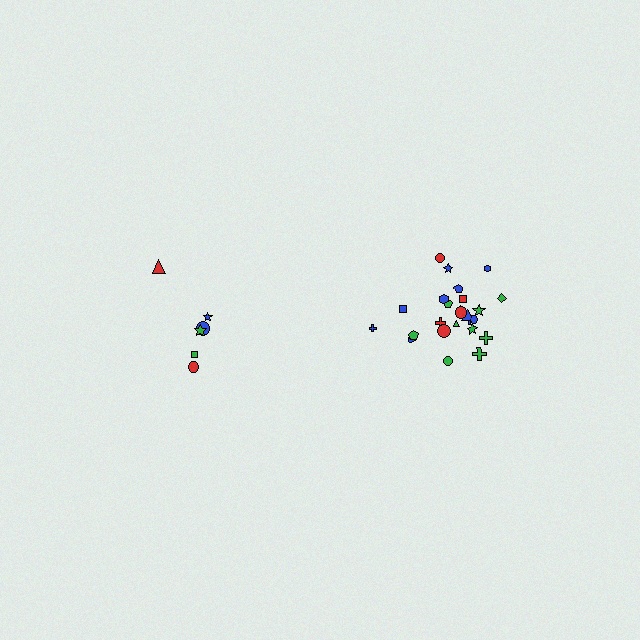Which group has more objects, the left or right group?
The right group.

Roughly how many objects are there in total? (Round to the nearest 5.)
Roughly 30 objects in total.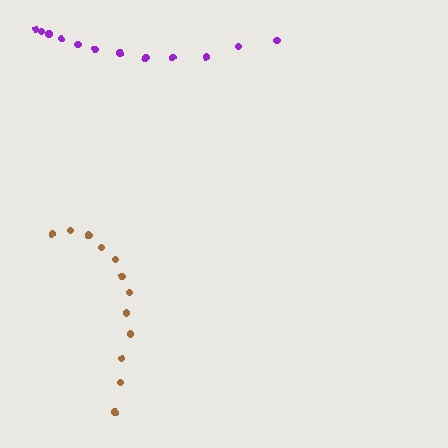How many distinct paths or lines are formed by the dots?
There are 2 distinct paths.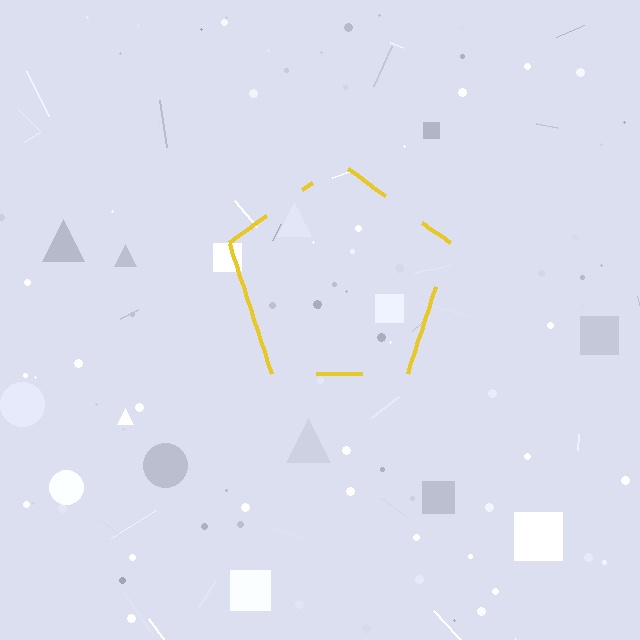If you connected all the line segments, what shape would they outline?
They would outline a pentagon.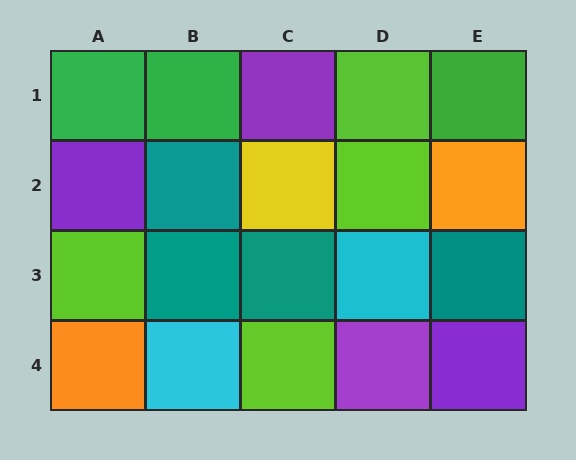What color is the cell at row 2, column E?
Orange.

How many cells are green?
3 cells are green.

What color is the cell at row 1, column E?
Green.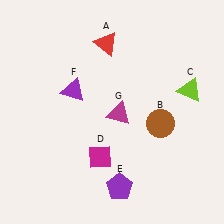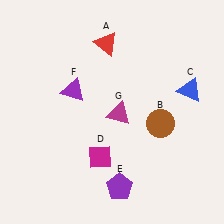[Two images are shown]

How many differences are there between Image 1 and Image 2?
There is 1 difference between the two images.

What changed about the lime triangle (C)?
In Image 1, C is lime. In Image 2, it changed to blue.